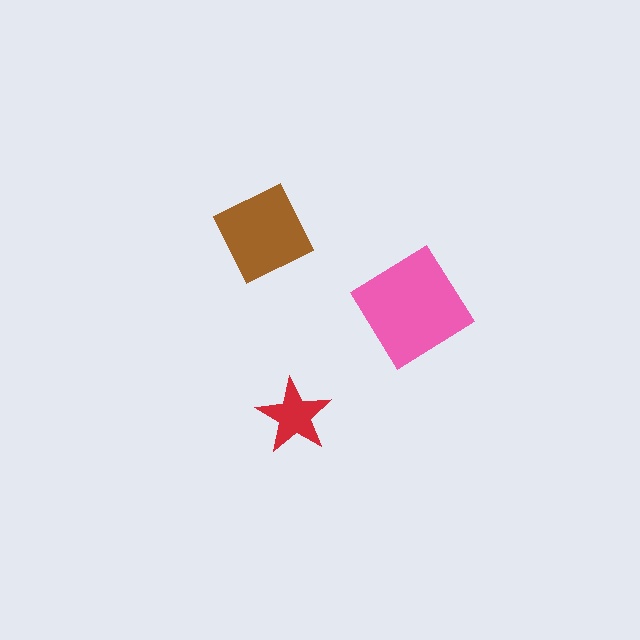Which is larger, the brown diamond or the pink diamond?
The pink diamond.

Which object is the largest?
The pink diamond.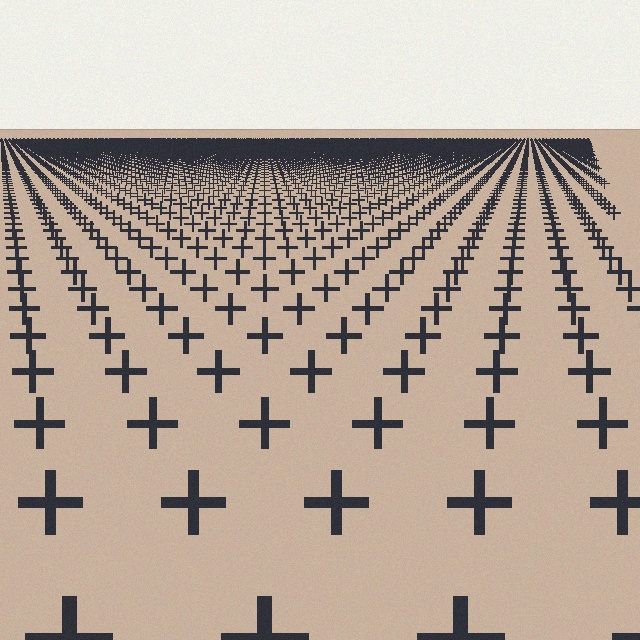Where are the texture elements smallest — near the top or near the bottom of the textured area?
Near the top.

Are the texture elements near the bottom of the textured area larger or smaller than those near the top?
Larger. Near the bottom, elements are closer to the viewer and appear at a bigger on-screen size.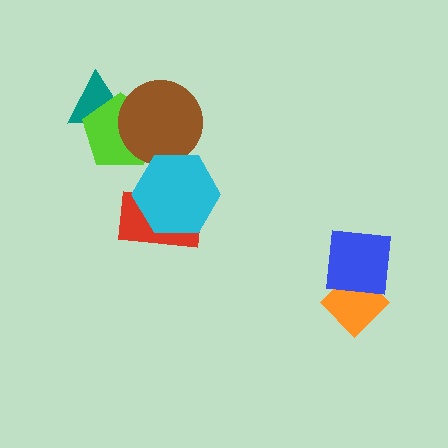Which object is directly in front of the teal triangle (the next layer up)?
The lime pentagon is directly in front of the teal triangle.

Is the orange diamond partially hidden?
Yes, it is partially covered by another shape.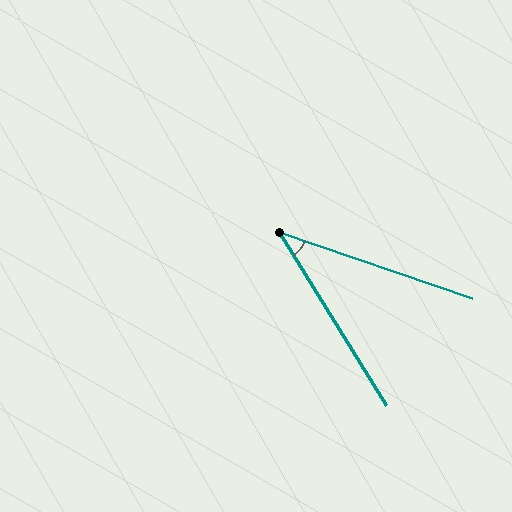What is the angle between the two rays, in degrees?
Approximately 39 degrees.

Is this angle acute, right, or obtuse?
It is acute.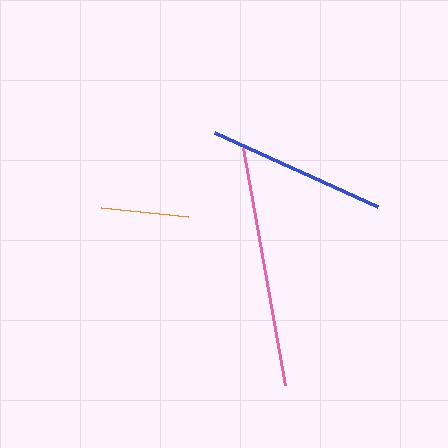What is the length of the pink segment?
The pink segment is approximately 241 pixels long.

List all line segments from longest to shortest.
From longest to shortest: pink, blue, orange.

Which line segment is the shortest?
The orange line is the shortest at approximately 87 pixels.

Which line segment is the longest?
The pink line is the longest at approximately 241 pixels.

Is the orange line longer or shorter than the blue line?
The blue line is longer than the orange line.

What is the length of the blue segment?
The blue segment is approximately 179 pixels long.